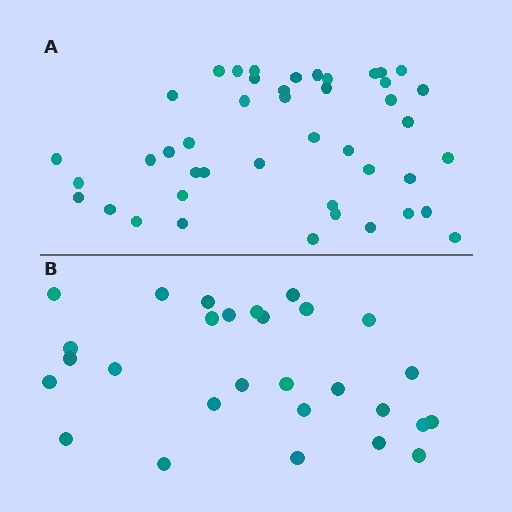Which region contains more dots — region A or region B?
Region A (the top region) has more dots.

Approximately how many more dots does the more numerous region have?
Region A has approximately 15 more dots than region B.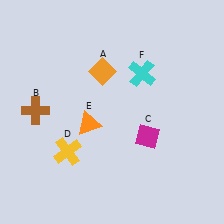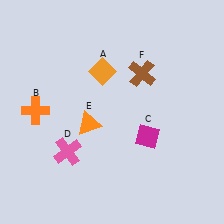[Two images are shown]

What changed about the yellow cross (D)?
In Image 1, D is yellow. In Image 2, it changed to pink.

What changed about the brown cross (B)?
In Image 1, B is brown. In Image 2, it changed to orange.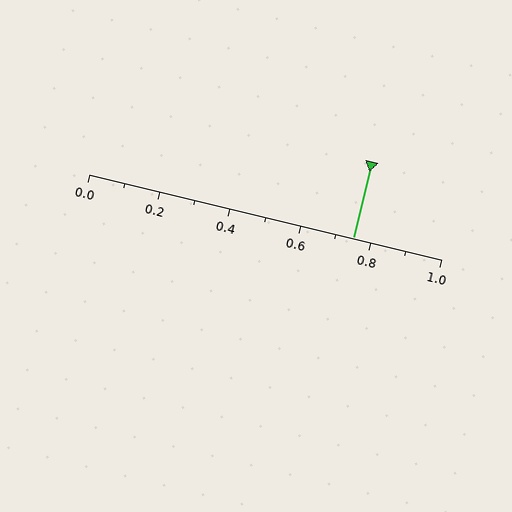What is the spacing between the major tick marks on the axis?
The major ticks are spaced 0.2 apart.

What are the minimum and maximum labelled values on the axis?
The axis runs from 0.0 to 1.0.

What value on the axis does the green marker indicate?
The marker indicates approximately 0.75.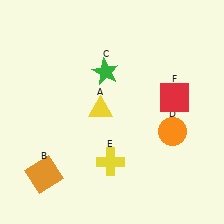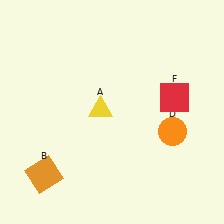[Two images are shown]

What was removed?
The yellow cross (E), the green star (C) were removed in Image 2.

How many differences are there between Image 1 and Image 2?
There are 2 differences between the two images.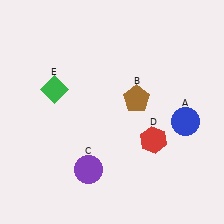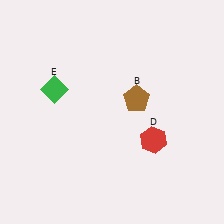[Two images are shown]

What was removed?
The blue circle (A), the purple circle (C) were removed in Image 2.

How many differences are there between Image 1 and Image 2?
There are 2 differences between the two images.